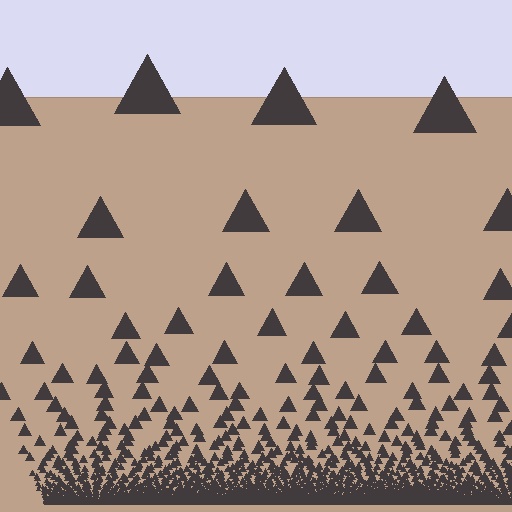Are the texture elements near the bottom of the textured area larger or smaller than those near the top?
Smaller. The gradient is inverted — elements near the bottom are smaller and denser.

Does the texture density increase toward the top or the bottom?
Density increases toward the bottom.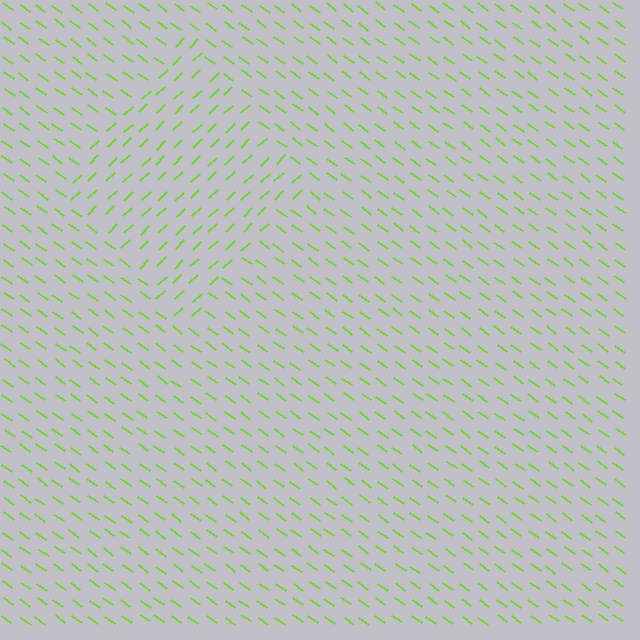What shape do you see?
I see a diamond.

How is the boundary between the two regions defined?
The boundary is defined purely by a change in line orientation (approximately 79 degrees difference). All lines are the same color and thickness.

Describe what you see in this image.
The image is filled with small lime line segments. A diamond region in the image has lines oriented differently from the surrounding lines, creating a visible texture boundary.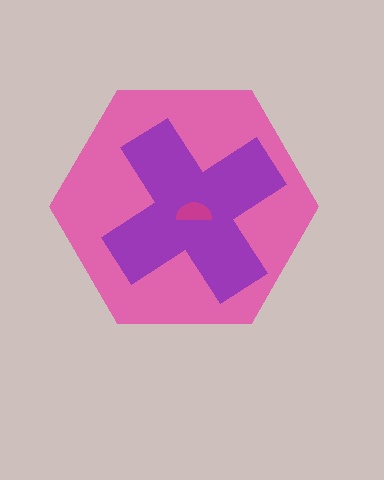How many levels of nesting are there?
3.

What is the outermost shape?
The pink hexagon.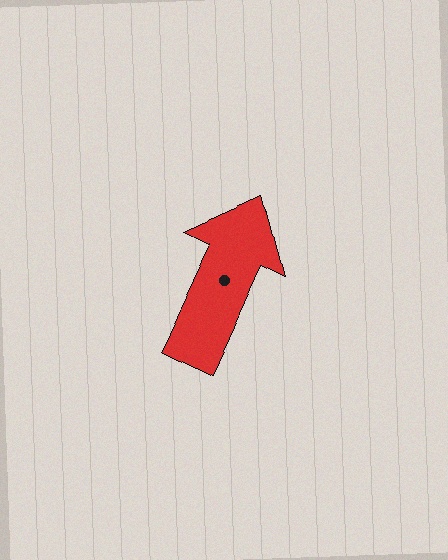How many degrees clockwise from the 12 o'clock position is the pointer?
Approximately 25 degrees.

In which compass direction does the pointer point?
Northeast.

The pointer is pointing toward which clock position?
Roughly 1 o'clock.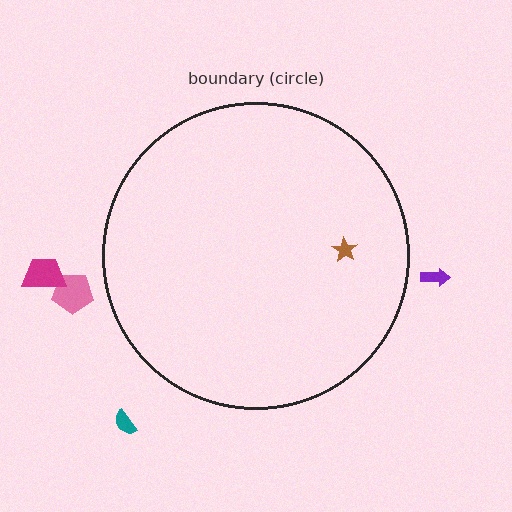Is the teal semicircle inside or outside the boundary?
Outside.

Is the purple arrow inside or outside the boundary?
Outside.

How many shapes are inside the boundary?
1 inside, 4 outside.